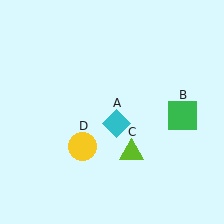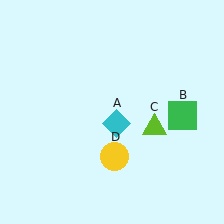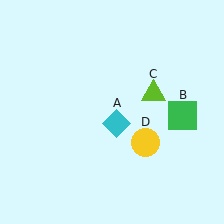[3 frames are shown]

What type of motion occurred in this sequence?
The lime triangle (object C), yellow circle (object D) rotated counterclockwise around the center of the scene.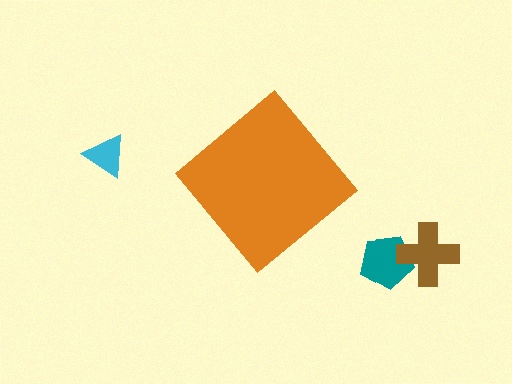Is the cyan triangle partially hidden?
No, the cyan triangle is fully visible.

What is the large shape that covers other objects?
An orange diamond.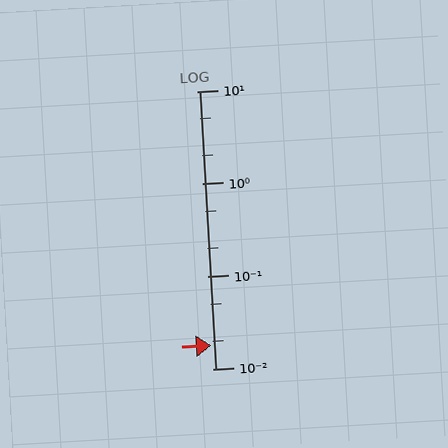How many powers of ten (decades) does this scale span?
The scale spans 3 decades, from 0.01 to 10.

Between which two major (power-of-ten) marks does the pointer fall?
The pointer is between 0.01 and 0.1.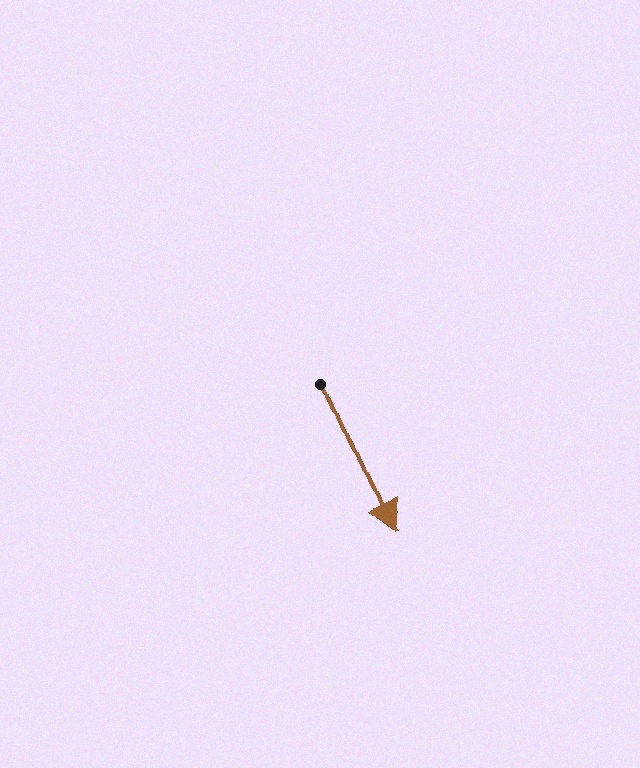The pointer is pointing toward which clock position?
Roughly 5 o'clock.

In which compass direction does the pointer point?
Southeast.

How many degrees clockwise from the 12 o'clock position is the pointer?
Approximately 155 degrees.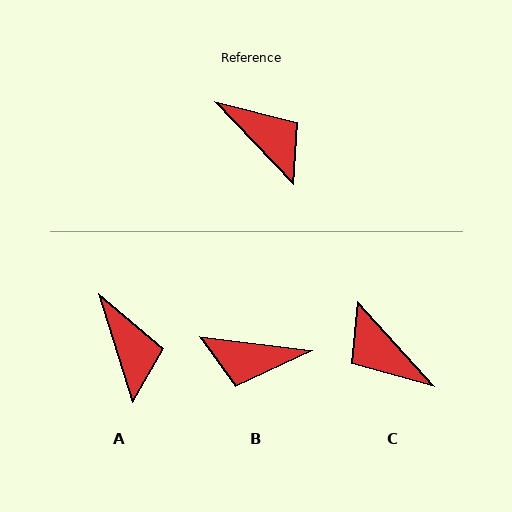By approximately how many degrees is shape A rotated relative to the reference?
Approximately 27 degrees clockwise.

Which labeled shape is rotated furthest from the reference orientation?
C, about 178 degrees away.